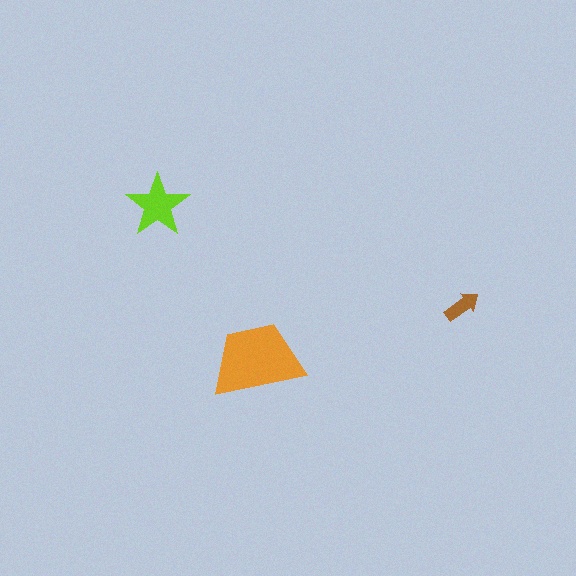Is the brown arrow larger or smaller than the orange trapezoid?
Smaller.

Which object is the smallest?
The brown arrow.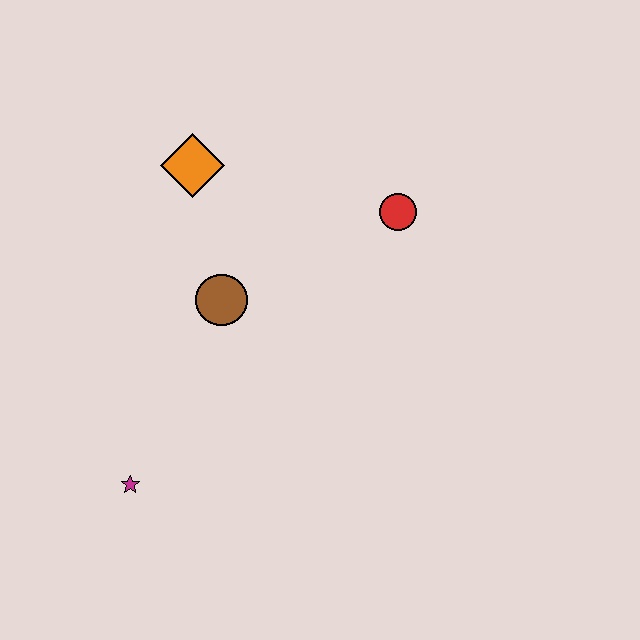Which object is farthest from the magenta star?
The red circle is farthest from the magenta star.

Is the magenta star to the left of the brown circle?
Yes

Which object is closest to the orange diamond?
The brown circle is closest to the orange diamond.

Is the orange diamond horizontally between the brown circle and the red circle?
No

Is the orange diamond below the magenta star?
No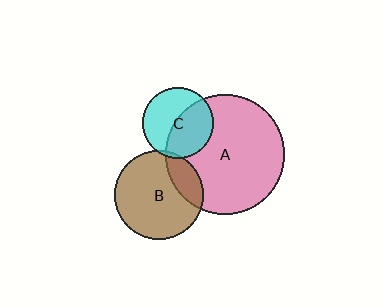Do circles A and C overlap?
Yes.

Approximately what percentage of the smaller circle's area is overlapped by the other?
Approximately 50%.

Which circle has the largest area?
Circle A (pink).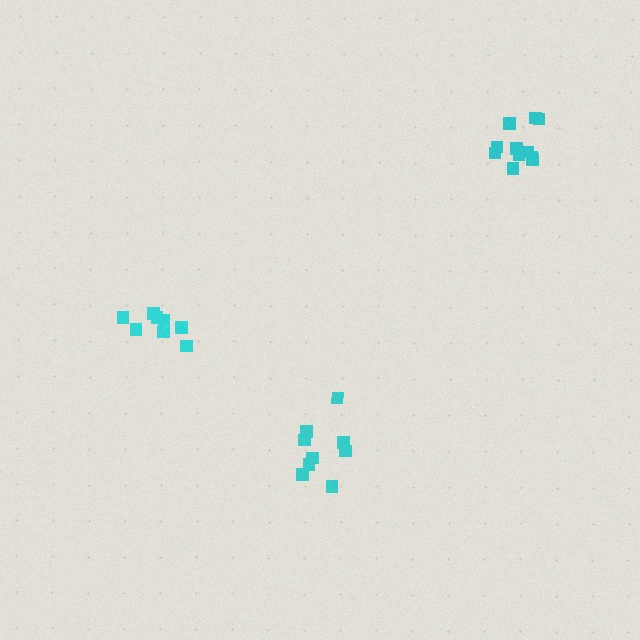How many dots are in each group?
Group 1: 9 dots, Group 2: 8 dots, Group 3: 11 dots (28 total).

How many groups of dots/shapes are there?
There are 3 groups.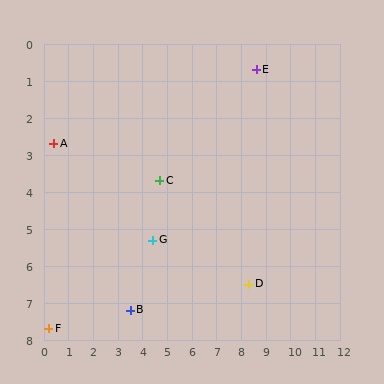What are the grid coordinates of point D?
Point D is at approximately (8.3, 6.5).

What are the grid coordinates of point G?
Point G is at approximately (4.4, 5.3).